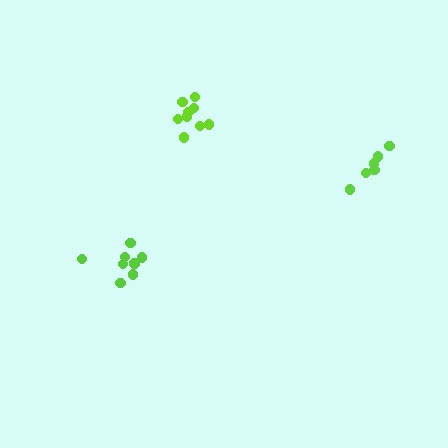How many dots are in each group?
Group 1: 9 dots, Group 2: 8 dots, Group 3: 6 dots (23 total).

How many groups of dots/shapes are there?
There are 3 groups.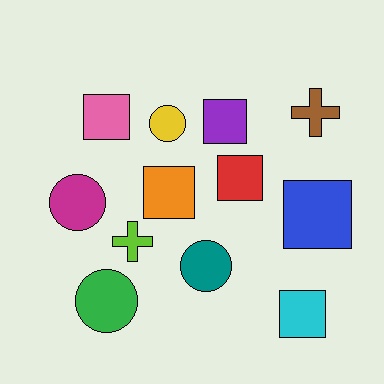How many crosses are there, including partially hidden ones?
There are 2 crosses.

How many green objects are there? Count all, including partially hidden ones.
There is 1 green object.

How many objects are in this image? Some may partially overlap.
There are 12 objects.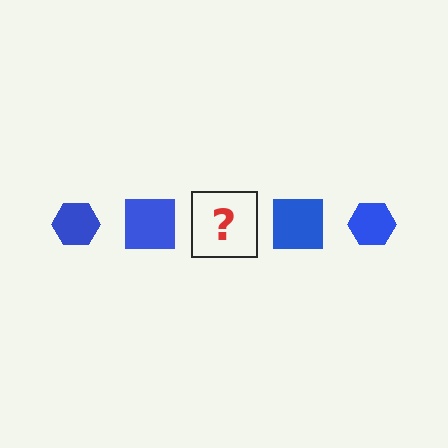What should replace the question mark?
The question mark should be replaced with a blue hexagon.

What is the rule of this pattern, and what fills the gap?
The rule is that the pattern cycles through hexagon, square shapes in blue. The gap should be filled with a blue hexagon.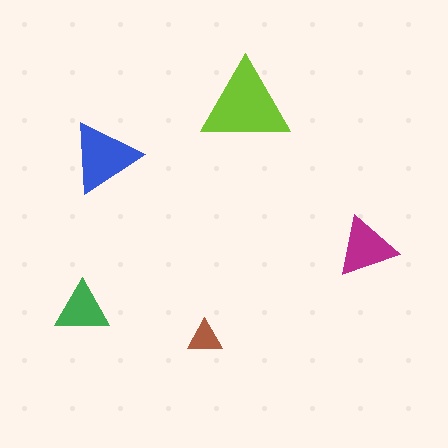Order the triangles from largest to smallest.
the lime one, the blue one, the magenta one, the green one, the brown one.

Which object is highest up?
The lime triangle is topmost.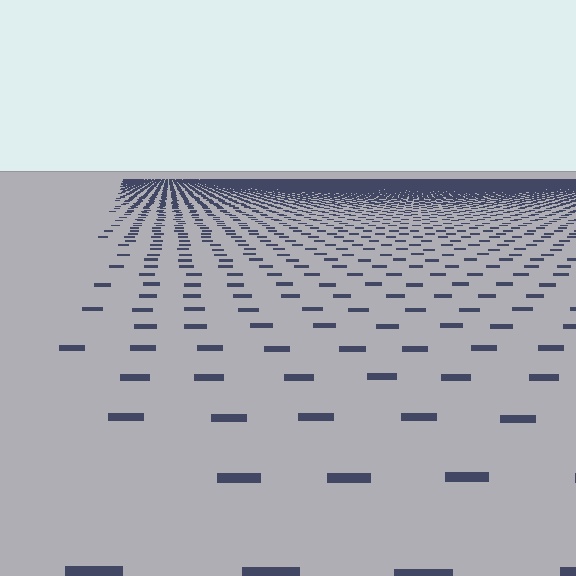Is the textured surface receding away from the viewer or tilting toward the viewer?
The surface is receding away from the viewer. Texture elements get smaller and denser toward the top.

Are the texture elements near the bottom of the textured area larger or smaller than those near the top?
Larger. Near the bottom, elements are closer to the viewer and appear at a bigger on-screen size.